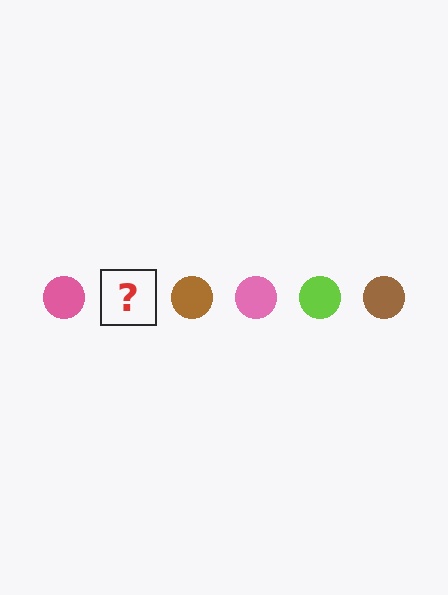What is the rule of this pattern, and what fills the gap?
The rule is that the pattern cycles through pink, lime, brown circles. The gap should be filled with a lime circle.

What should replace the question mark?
The question mark should be replaced with a lime circle.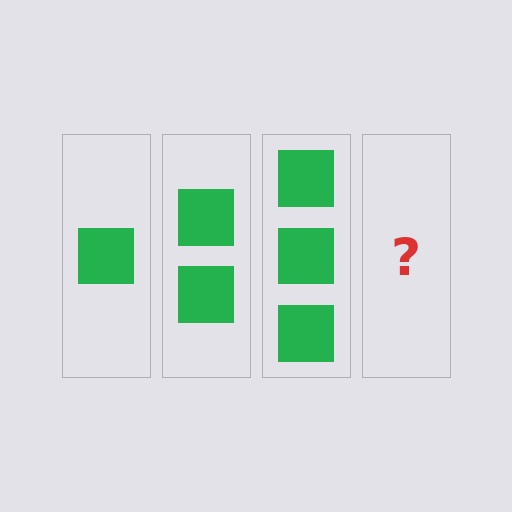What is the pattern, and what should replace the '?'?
The pattern is that each step adds one more square. The '?' should be 4 squares.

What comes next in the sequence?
The next element should be 4 squares.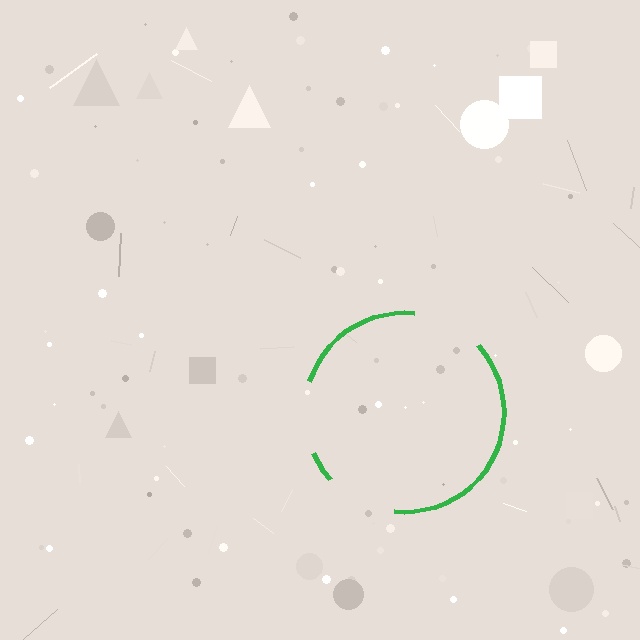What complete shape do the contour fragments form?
The contour fragments form a circle.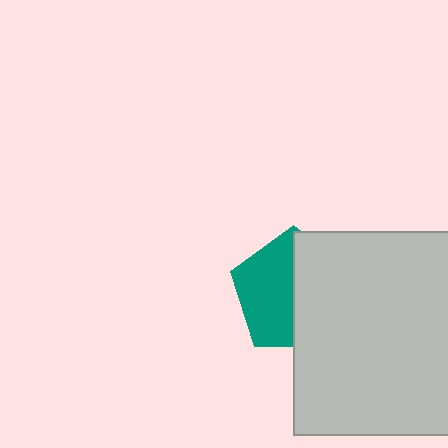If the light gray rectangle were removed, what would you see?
You would see the complete teal pentagon.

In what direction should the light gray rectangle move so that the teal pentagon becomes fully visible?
The light gray rectangle should move right. That is the shortest direction to clear the overlap and leave the teal pentagon fully visible.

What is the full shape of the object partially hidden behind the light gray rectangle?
The partially hidden object is a teal pentagon.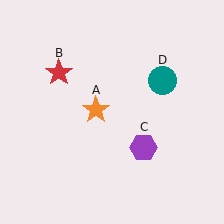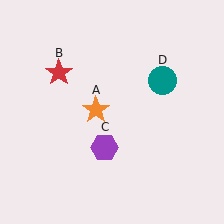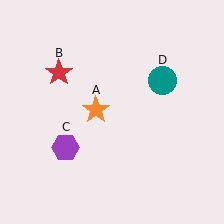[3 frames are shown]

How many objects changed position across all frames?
1 object changed position: purple hexagon (object C).